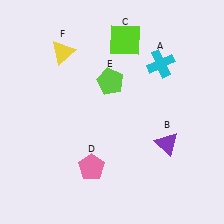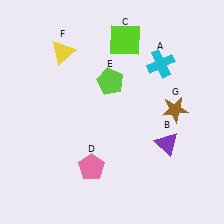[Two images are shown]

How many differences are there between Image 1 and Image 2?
There is 1 difference between the two images.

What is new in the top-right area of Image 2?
A brown star (G) was added in the top-right area of Image 2.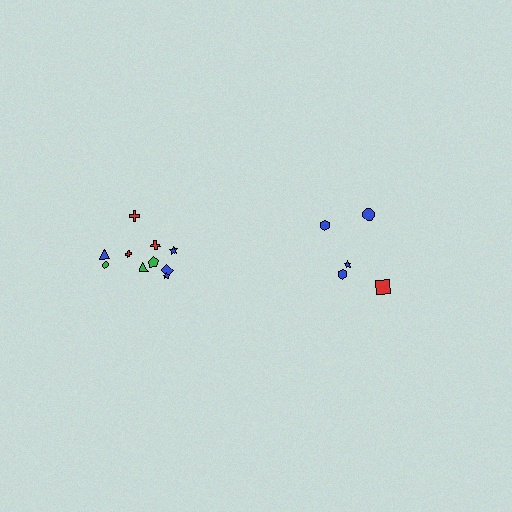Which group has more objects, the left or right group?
The left group.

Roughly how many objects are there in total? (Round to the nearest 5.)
Roughly 15 objects in total.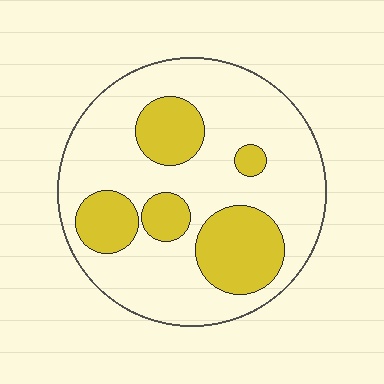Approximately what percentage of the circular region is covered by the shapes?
Approximately 30%.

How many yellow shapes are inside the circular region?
5.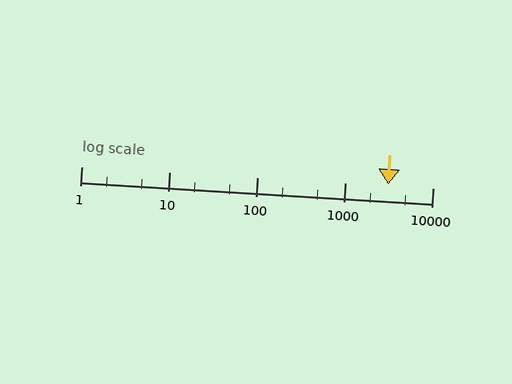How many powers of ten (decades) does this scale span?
The scale spans 4 decades, from 1 to 10000.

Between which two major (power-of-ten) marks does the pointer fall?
The pointer is between 1000 and 10000.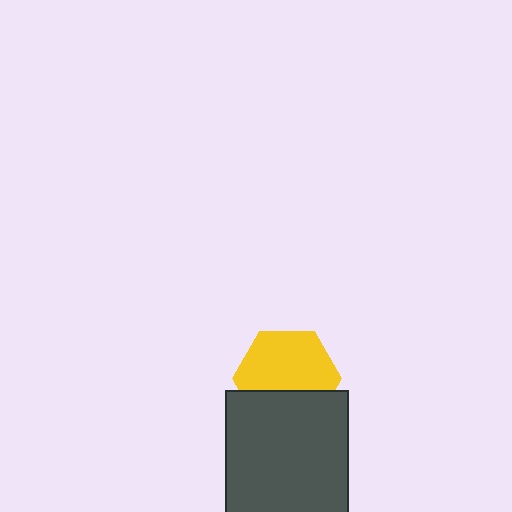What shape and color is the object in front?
The object in front is a dark gray square.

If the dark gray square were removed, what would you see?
You would see the complete yellow hexagon.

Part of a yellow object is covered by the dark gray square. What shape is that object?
It is a hexagon.